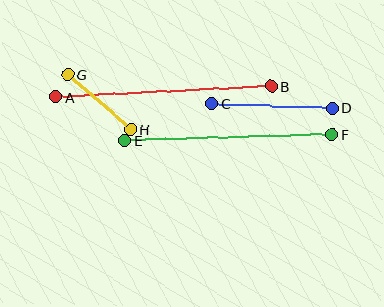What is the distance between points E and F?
The distance is approximately 207 pixels.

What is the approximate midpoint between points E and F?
The midpoint is at approximately (229, 138) pixels.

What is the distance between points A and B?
The distance is approximately 216 pixels.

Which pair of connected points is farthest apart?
Points A and B are farthest apart.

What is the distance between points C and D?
The distance is approximately 121 pixels.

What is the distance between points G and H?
The distance is approximately 84 pixels.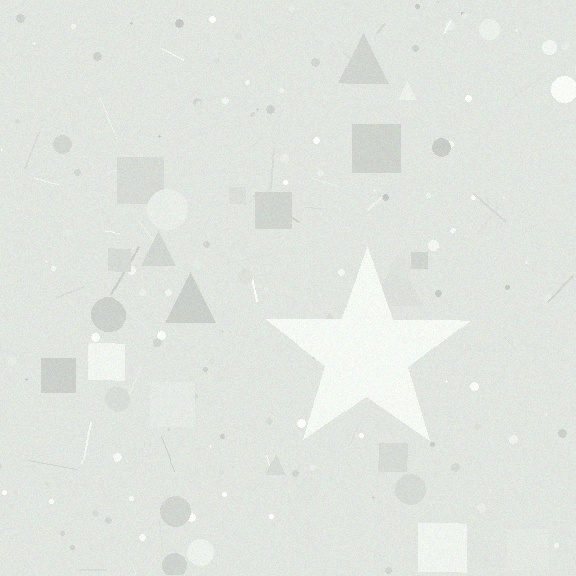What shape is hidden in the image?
A star is hidden in the image.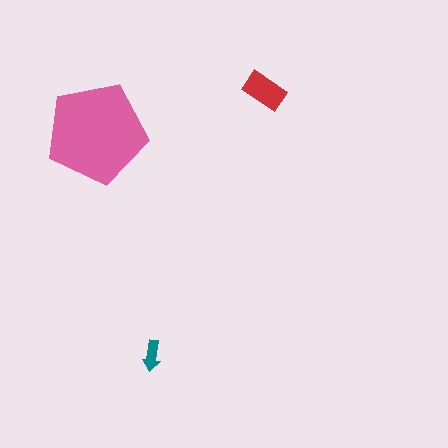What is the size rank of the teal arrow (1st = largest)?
3rd.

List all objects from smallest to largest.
The teal arrow, the red rectangle, the pink pentagon.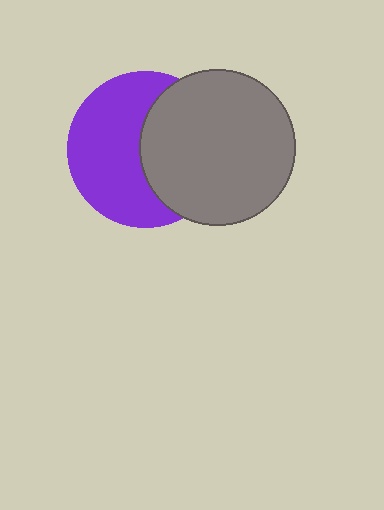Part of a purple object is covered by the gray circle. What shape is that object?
It is a circle.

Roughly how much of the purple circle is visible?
About half of it is visible (roughly 56%).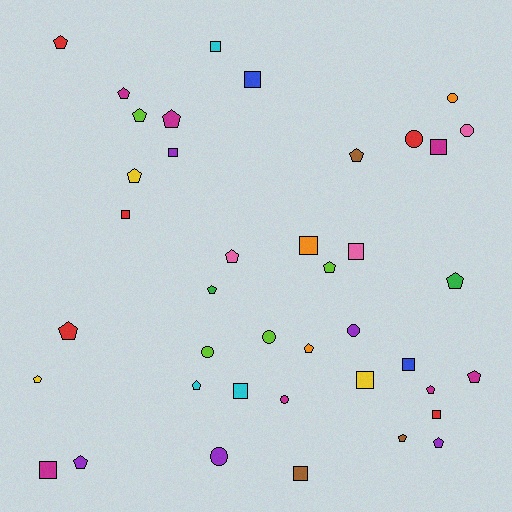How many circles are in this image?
There are 8 circles.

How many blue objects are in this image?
There are 2 blue objects.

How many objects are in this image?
There are 40 objects.